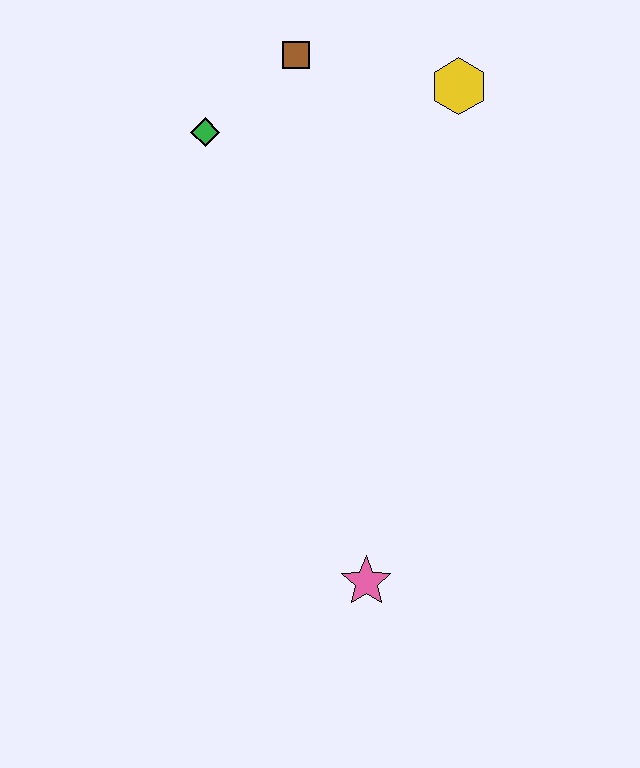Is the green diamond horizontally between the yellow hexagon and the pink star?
No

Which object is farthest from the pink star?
The brown square is farthest from the pink star.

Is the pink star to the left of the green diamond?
No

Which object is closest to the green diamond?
The brown square is closest to the green diamond.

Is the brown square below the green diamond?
No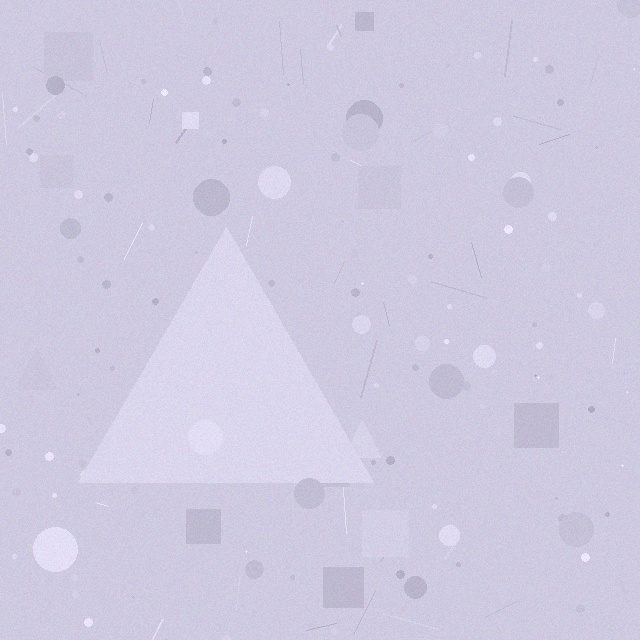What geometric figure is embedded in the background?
A triangle is embedded in the background.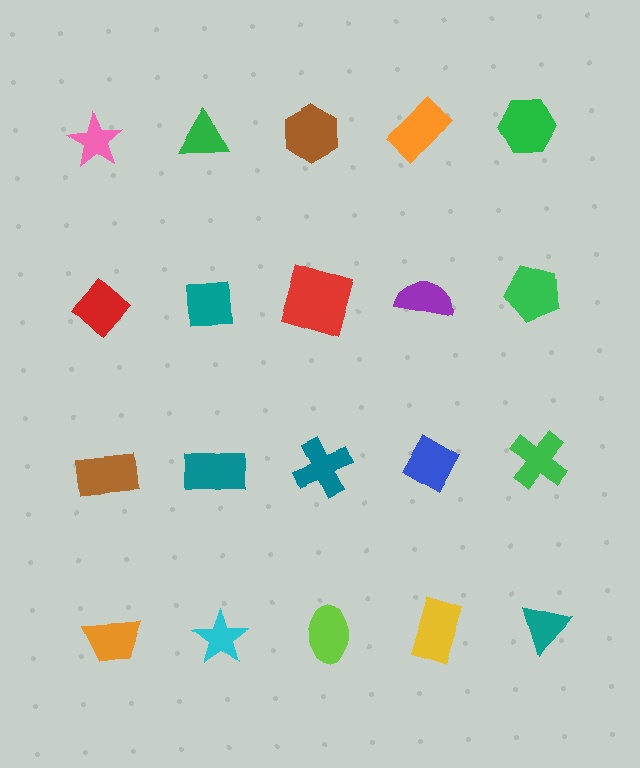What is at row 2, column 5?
A green pentagon.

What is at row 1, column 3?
A brown hexagon.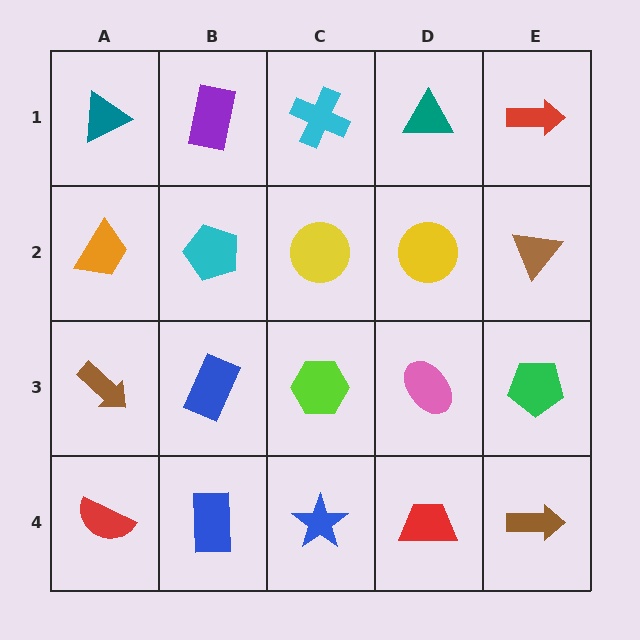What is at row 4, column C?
A blue star.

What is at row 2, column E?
A brown triangle.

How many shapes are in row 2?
5 shapes.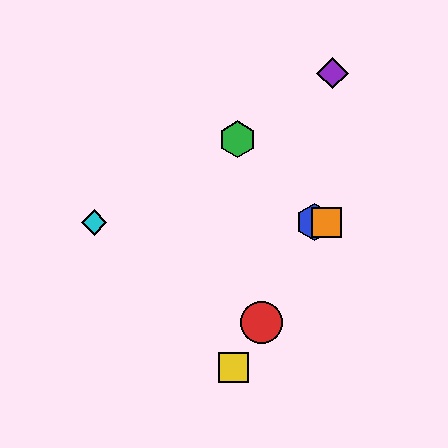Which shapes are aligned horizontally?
The blue hexagon, the orange square, the cyan diamond are aligned horizontally.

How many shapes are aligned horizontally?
3 shapes (the blue hexagon, the orange square, the cyan diamond) are aligned horizontally.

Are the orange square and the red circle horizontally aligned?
No, the orange square is at y≈222 and the red circle is at y≈323.